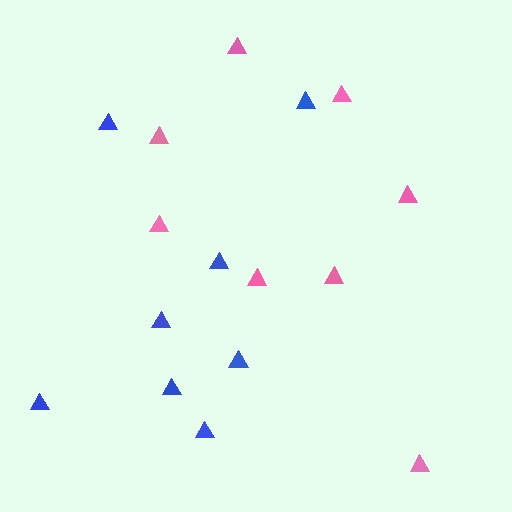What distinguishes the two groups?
There are 2 groups: one group of pink triangles (8) and one group of blue triangles (8).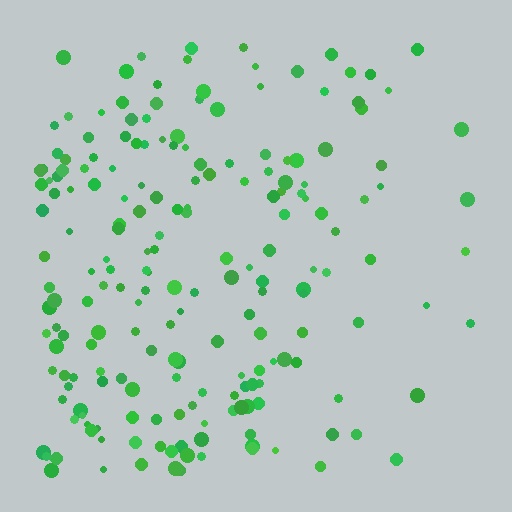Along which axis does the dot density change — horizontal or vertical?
Horizontal.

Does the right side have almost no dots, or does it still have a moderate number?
Still a moderate number, just noticeably fewer than the left.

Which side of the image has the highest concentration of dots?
The left.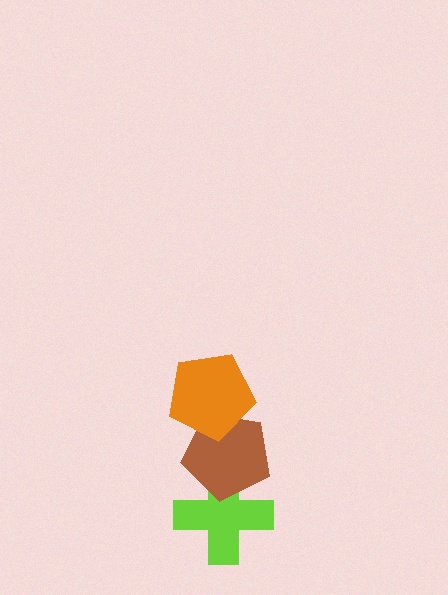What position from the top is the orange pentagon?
The orange pentagon is 1st from the top.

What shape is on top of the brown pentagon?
The orange pentagon is on top of the brown pentagon.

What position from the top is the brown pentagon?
The brown pentagon is 2nd from the top.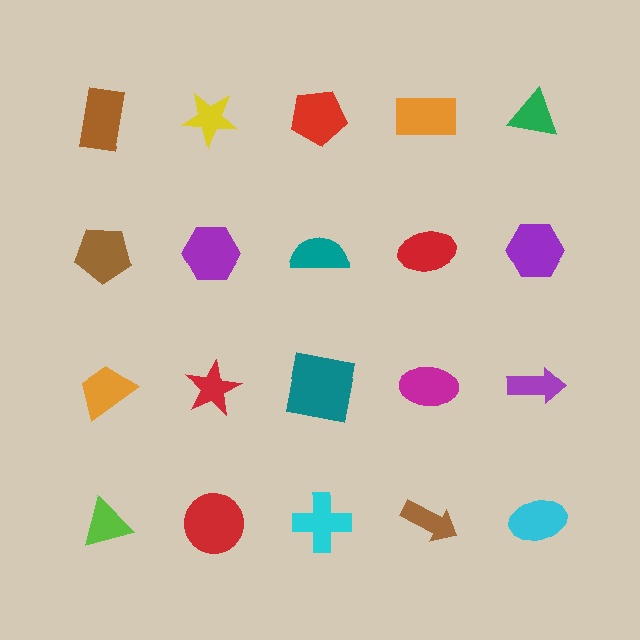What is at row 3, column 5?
A purple arrow.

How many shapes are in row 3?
5 shapes.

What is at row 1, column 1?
A brown rectangle.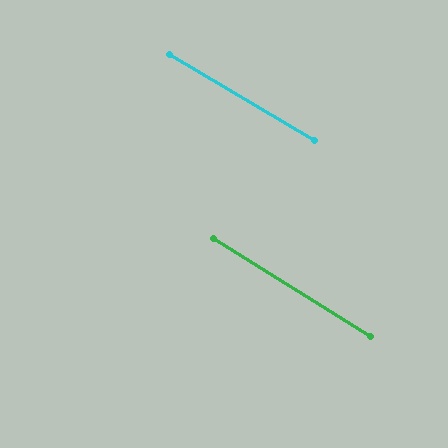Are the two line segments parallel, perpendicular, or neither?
Parallel — their directions differ by only 1.3°.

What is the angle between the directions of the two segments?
Approximately 1 degree.